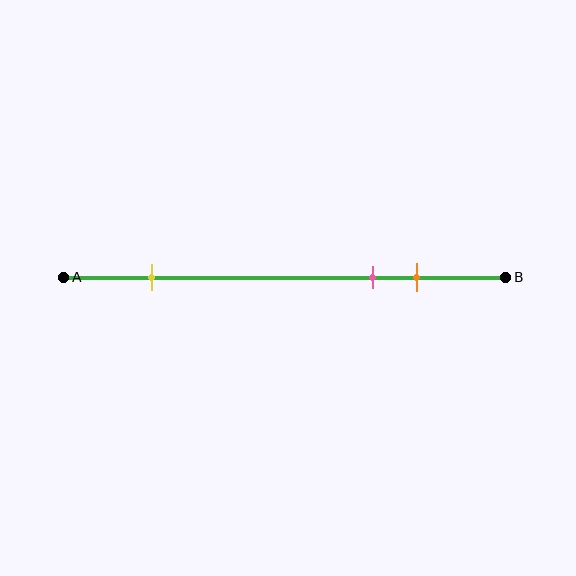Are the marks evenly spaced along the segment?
No, the marks are not evenly spaced.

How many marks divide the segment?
There are 3 marks dividing the segment.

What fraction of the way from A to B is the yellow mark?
The yellow mark is approximately 20% (0.2) of the way from A to B.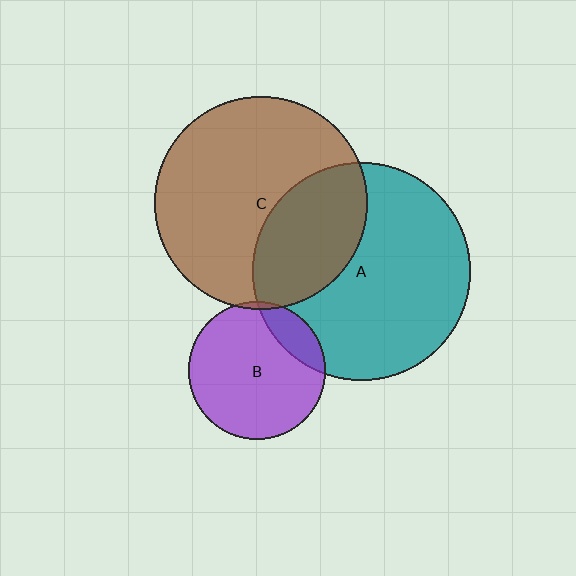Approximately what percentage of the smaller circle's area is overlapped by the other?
Approximately 15%.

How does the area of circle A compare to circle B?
Approximately 2.5 times.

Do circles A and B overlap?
Yes.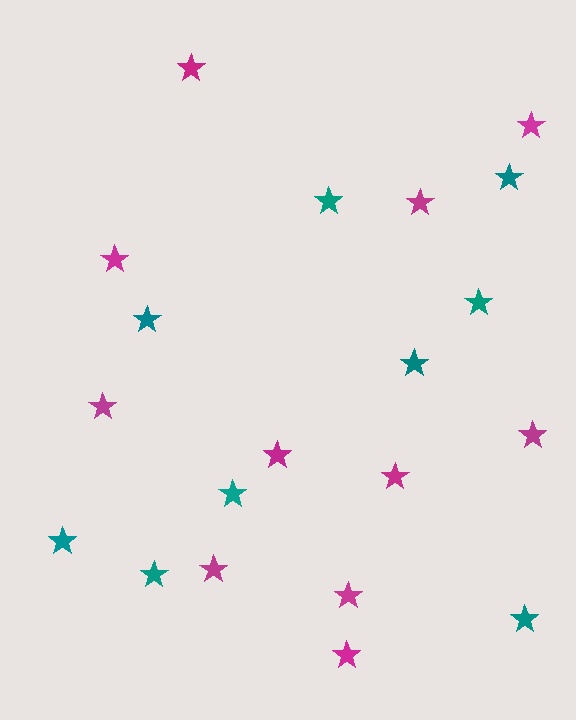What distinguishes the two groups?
There are 2 groups: one group of magenta stars (11) and one group of teal stars (9).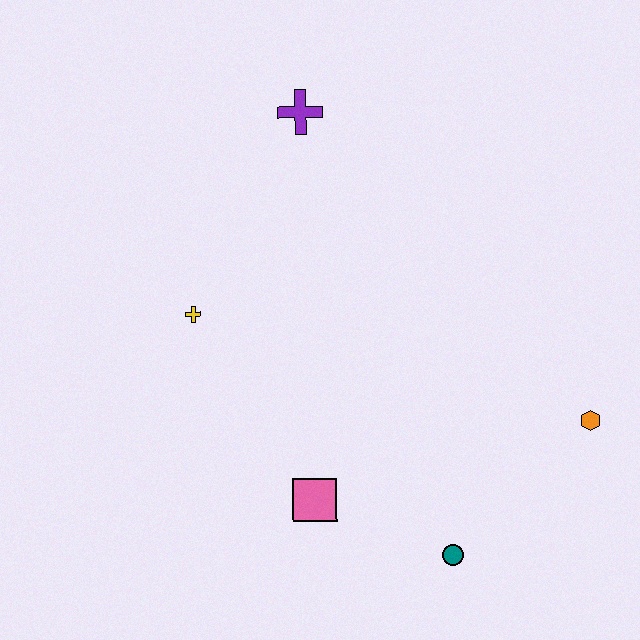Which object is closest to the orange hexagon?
The teal circle is closest to the orange hexagon.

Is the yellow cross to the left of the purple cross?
Yes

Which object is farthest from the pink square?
The purple cross is farthest from the pink square.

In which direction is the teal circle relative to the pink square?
The teal circle is to the right of the pink square.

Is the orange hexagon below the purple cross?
Yes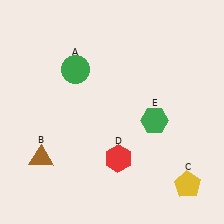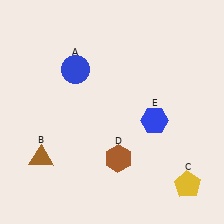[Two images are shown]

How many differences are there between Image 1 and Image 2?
There are 3 differences between the two images.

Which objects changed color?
A changed from green to blue. D changed from red to brown. E changed from green to blue.